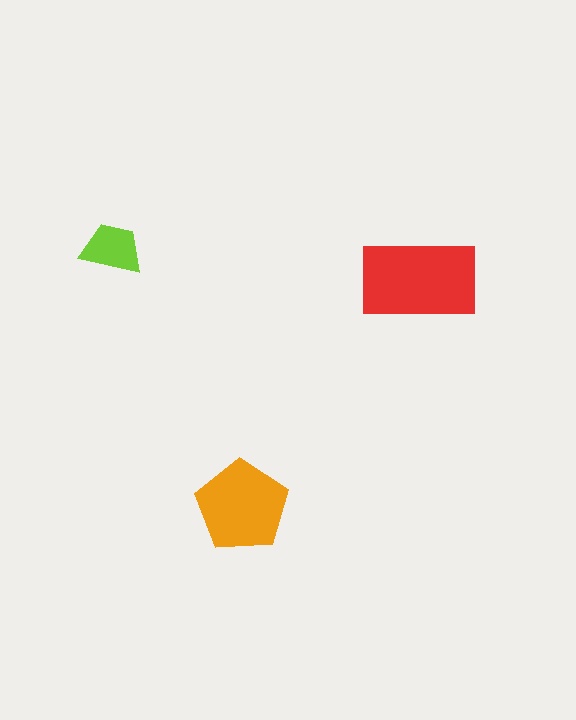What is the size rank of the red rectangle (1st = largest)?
1st.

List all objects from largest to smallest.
The red rectangle, the orange pentagon, the lime trapezoid.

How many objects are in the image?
There are 3 objects in the image.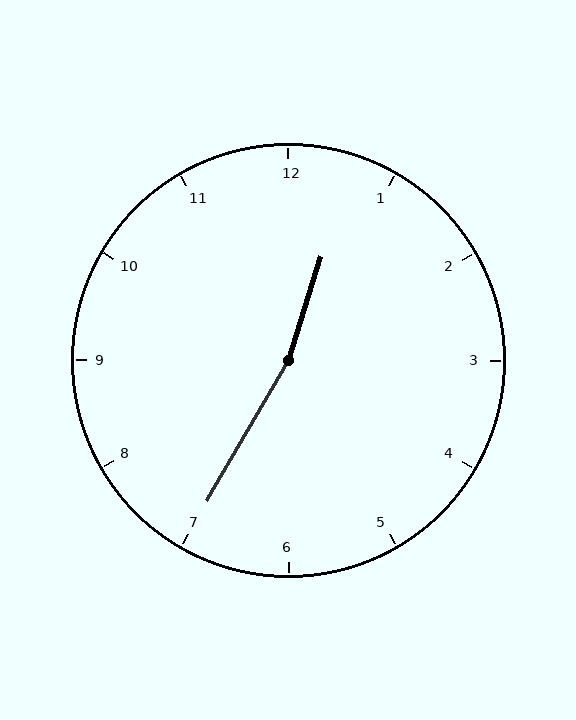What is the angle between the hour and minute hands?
Approximately 168 degrees.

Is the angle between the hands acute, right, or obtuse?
It is obtuse.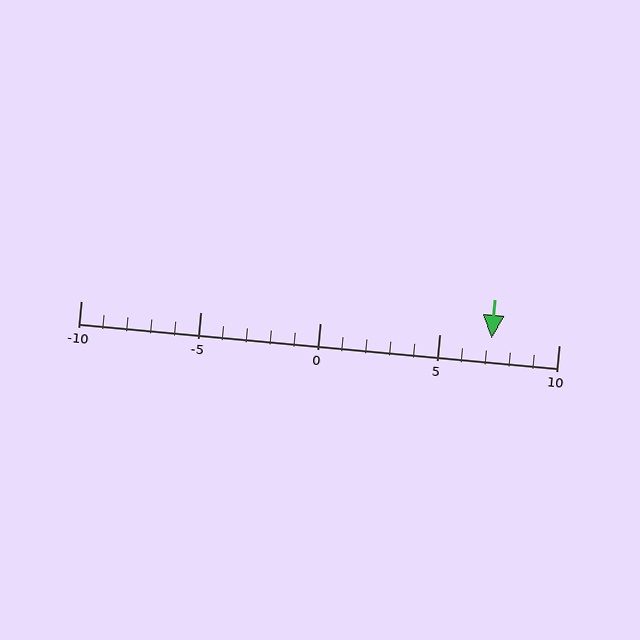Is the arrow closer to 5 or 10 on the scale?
The arrow is closer to 5.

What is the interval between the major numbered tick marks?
The major tick marks are spaced 5 units apart.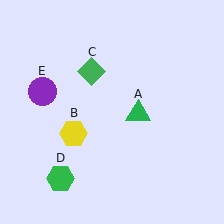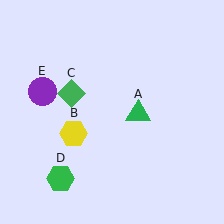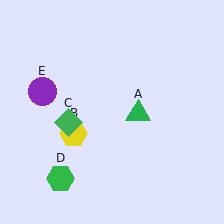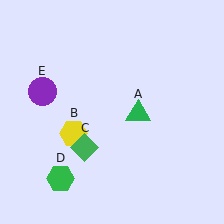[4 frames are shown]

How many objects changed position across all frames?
1 object changed position: green diamond (object C).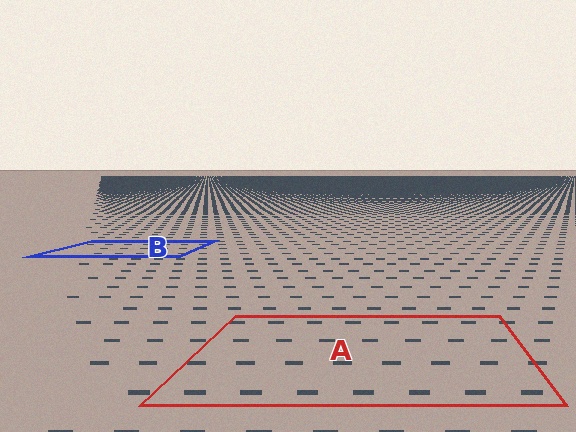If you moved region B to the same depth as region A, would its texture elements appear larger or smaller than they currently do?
They would appear larger. At a closer depth, the same texture elements are projected at a bigger on-screen size.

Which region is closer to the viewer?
Region A is closer. The texture elements there are larger and more spread out.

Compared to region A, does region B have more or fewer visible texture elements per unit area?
Region B has more texture elements per unit area — they are packed more densely because it is farther away.